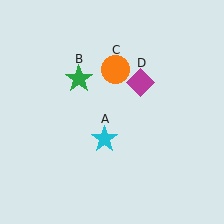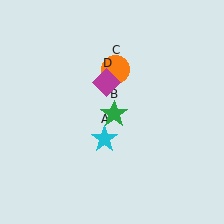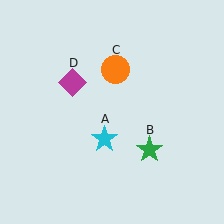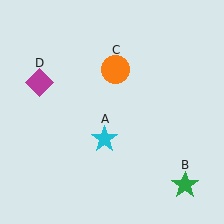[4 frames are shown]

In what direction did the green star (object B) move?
The green star (object B) moved down and to the right.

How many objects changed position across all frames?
2 objects changed position: green star (object B), magenta diamond (object D).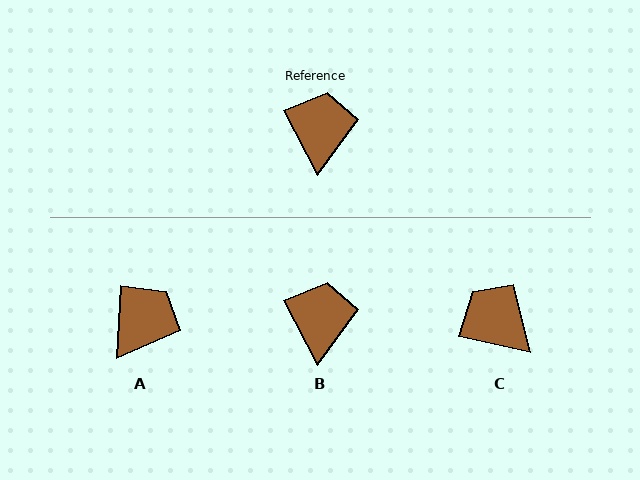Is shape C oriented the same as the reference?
No, it is off by about 50 degrees.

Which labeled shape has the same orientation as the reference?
B.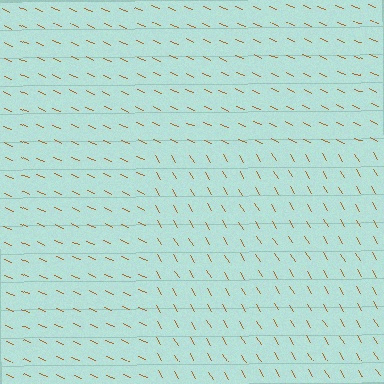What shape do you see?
I see a rectangle.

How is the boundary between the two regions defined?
The boundary is defined purely by a change in line orientation (approximately 35 degrees difference). All lines are the same color and thickness.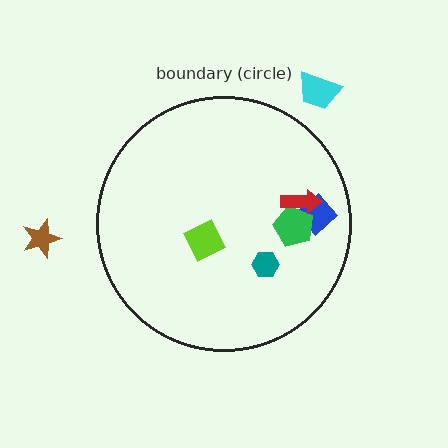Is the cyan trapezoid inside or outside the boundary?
Outside.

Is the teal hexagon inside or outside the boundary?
Inside.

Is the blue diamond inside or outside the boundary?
Inside.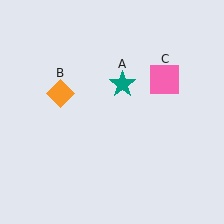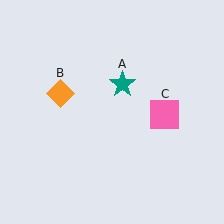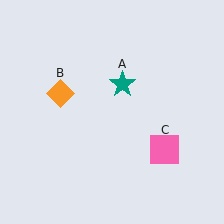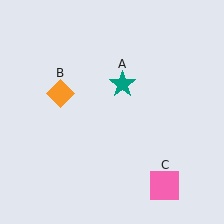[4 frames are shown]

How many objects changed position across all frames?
1 object changed position: pink square (object C).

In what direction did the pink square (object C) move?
The pink square (object C) moved down.